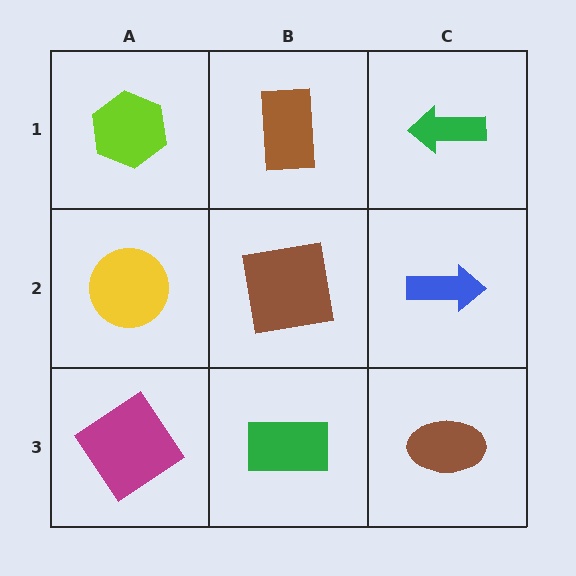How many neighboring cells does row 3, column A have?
2.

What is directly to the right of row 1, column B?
A green arrow.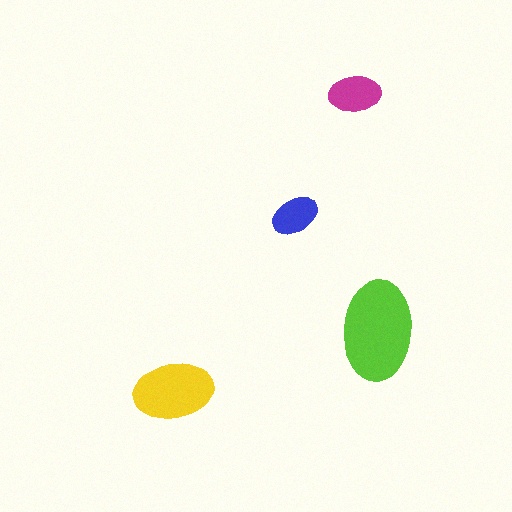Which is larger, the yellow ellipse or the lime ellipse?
The lime one.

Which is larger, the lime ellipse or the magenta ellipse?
The lime one.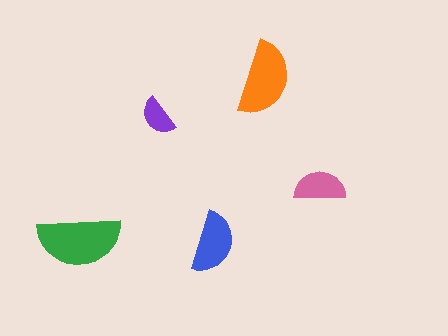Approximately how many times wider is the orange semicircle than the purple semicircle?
About 2 times wider.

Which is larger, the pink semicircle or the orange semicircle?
The orange one.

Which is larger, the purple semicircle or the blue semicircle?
The blue one.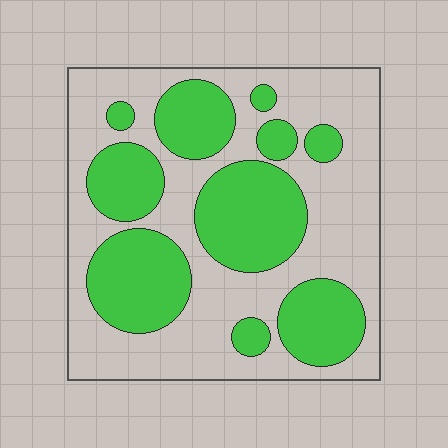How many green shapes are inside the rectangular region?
10.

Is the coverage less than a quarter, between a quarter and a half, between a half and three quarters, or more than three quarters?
Between a quarter and a half.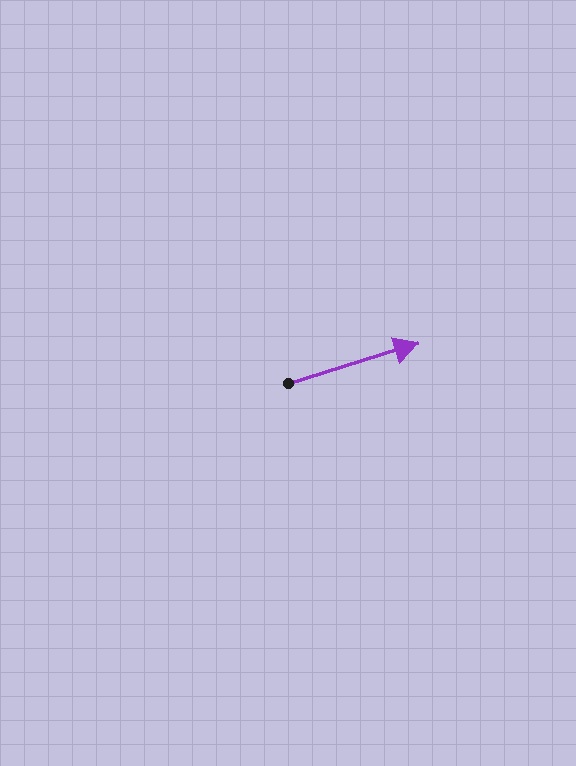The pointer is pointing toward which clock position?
Roughly 2 o'clock.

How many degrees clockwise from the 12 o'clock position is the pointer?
Approximately 73 degrees.